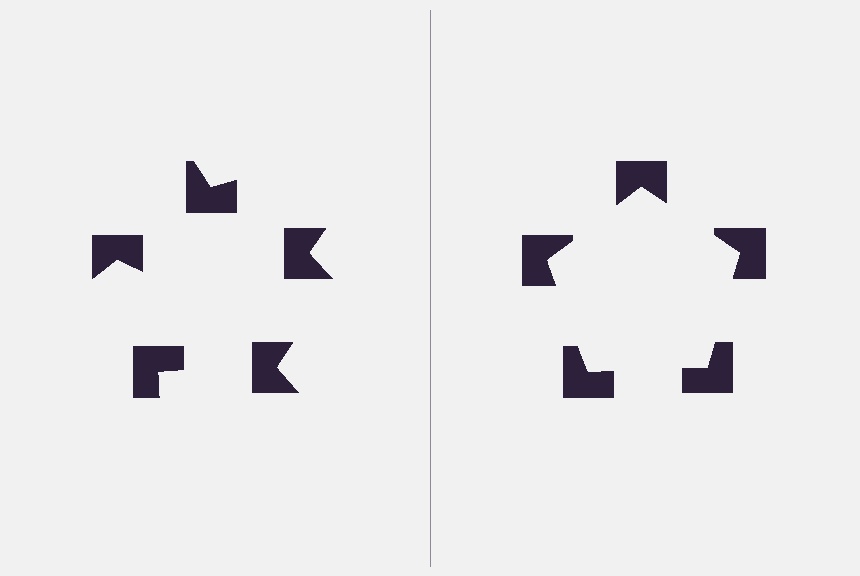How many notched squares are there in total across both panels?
10 — 5 on each side.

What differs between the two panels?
The notched squares are positioned identically on both sides; only the wedge orientations differ. On the right they align to a pentagon; on the left they are misaligned.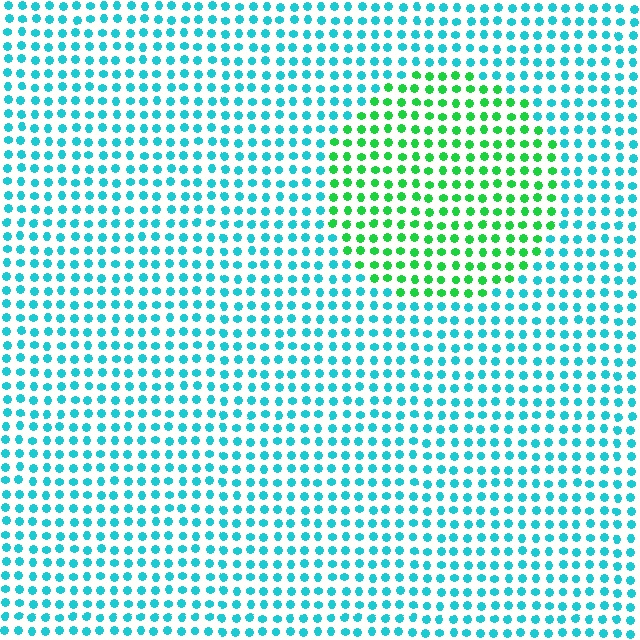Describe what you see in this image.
The image is filled with small cyan elements in a uniform arrangement. A circle-shaped region is visible where the elements are tinted to a slightly different hue, forming a subtle color boundary.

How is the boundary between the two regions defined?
The boundary is defined purely by a slight shift in hue (about 51 degrees). Spacing, size, and orientation are identical on both sides.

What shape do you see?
I see a circle.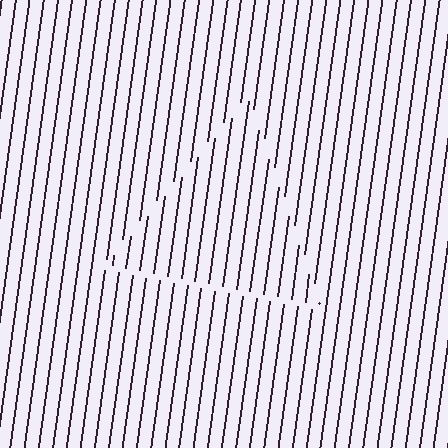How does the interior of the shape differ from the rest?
The interior of the shape contains the same grating, shifted by half a period — the contour is defined by the phase discontinuity where line-ends from the inner and outer gratings abut.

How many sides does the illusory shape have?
3 sides — the line-ends trace a triangle.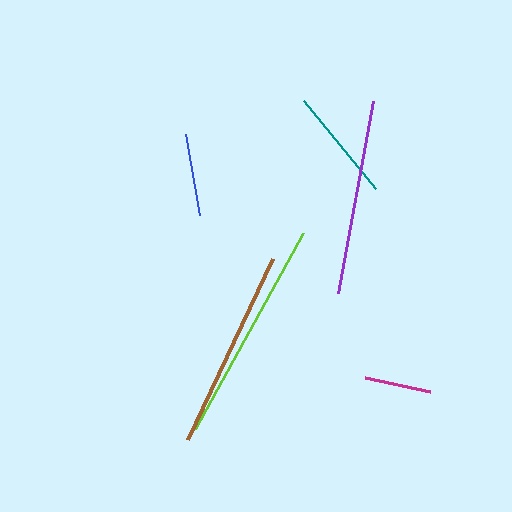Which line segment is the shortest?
The magenta line is the shortest at approximately 66 pixels.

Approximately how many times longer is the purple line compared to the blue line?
The purple line is approximately 2.4 times the length of the blue line.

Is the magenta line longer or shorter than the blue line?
The blue line is longer than the magenta line.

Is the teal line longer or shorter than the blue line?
The teal line is longer than the blue line.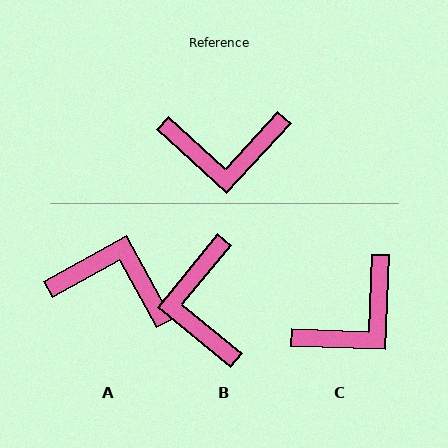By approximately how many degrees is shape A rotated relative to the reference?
Approximately 162 degrees counter-clockwise.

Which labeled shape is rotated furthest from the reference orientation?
A, about 162 degrees away.